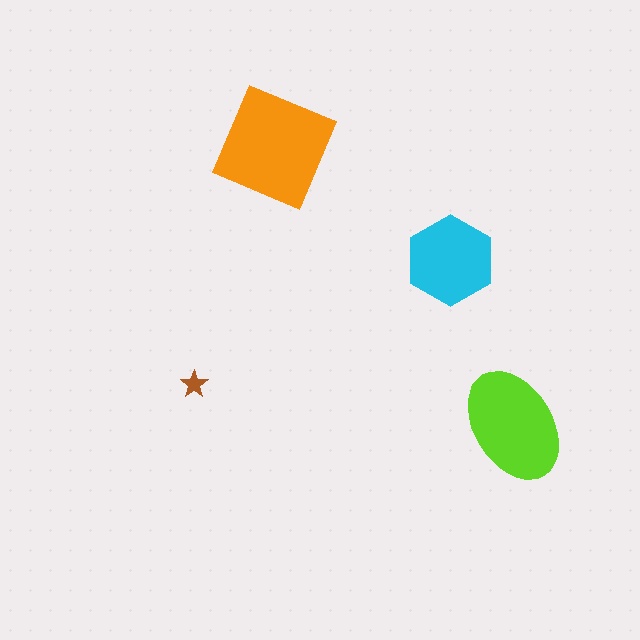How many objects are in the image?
There are 4 objects in the image.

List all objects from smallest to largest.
The brown star, the cyan hexagon, the lime ellipse, the orange square.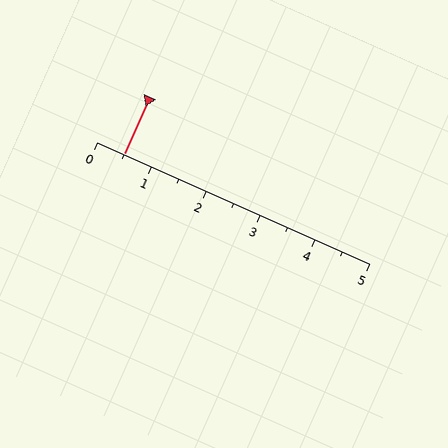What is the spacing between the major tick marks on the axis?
The major ticks are spaced 1 apart.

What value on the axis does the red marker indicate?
The marker indicates approximately 0.5.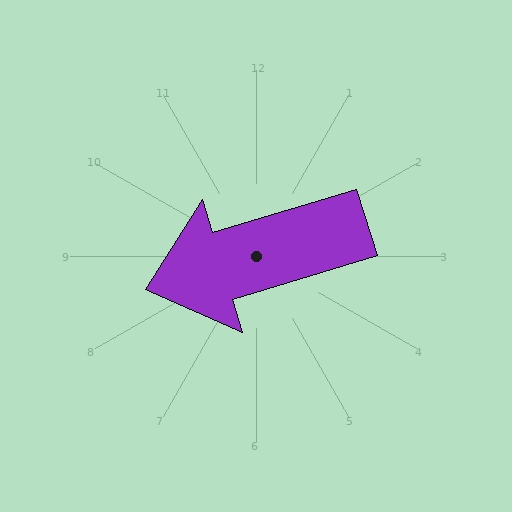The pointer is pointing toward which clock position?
Roughly 8 o'clock.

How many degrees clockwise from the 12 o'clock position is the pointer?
Approximately 253 degrees.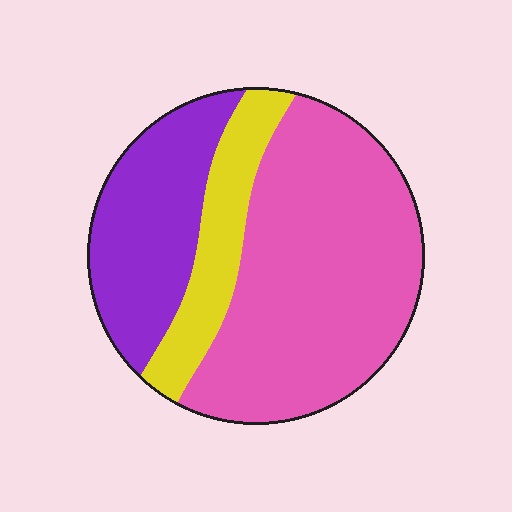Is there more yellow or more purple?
Purple.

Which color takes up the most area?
Pink, at roughly 55%.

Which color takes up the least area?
Yellow, at roughly 15%.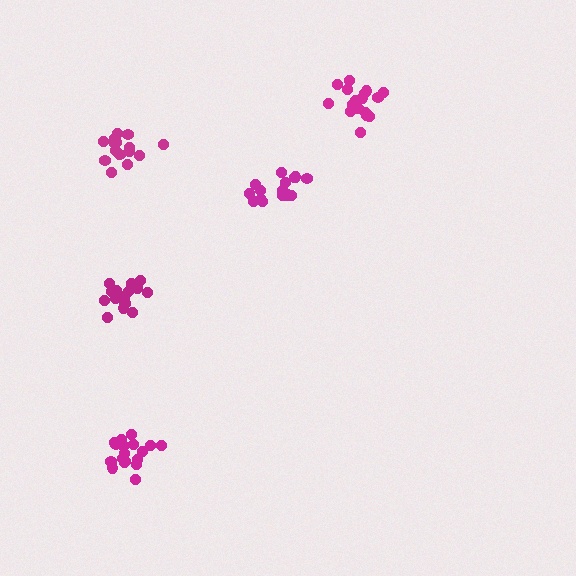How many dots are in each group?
Group 1: 16 dots, Group 2: 19 dots, Group 3: 20 dots, Group 4: 16 dots, Group 5: 16 dots (87 total).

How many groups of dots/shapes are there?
There are 5 groups.